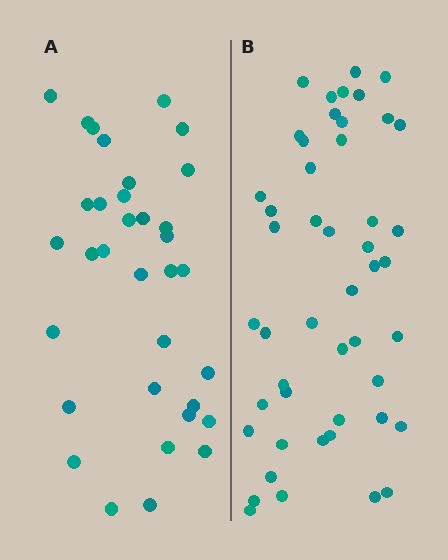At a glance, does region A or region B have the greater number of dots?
Region B (the right region) has more dots.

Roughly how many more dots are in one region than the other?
Region B has approximately 15 more dots than region A.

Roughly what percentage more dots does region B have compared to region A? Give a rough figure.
About 40% more.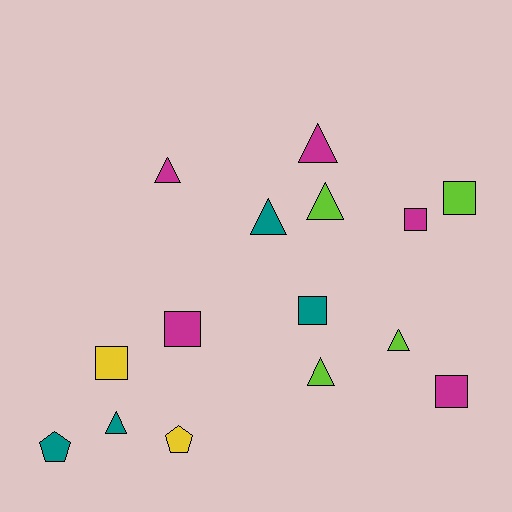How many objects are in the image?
There are 15 objects.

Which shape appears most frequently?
Triangle, with 7 objects.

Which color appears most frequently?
Magenta, with 5 objects.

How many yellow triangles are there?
There are no yellow triangles.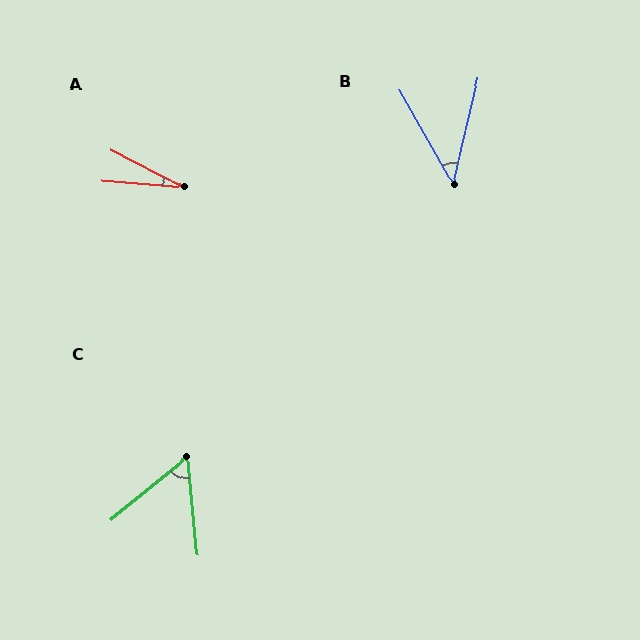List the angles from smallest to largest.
A (23°), B (43°), C (56°).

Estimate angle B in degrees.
Approximately 43 degrees.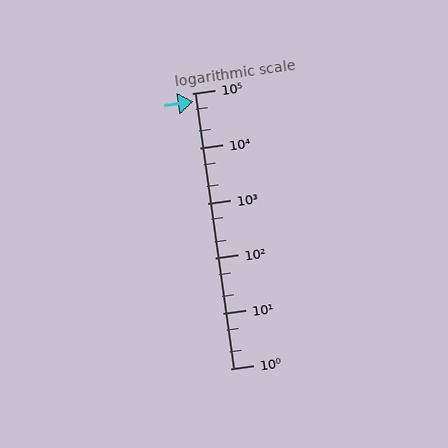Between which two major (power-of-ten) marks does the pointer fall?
The pointer is between 10000 and 100000.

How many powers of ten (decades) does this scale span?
The scale spans 5 decades, from 1 to 100000.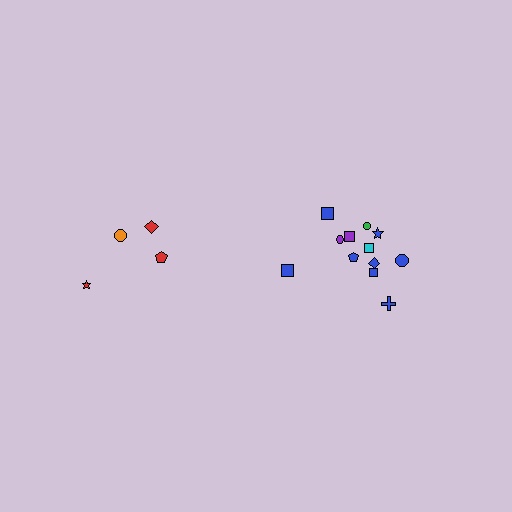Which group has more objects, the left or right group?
The right group.